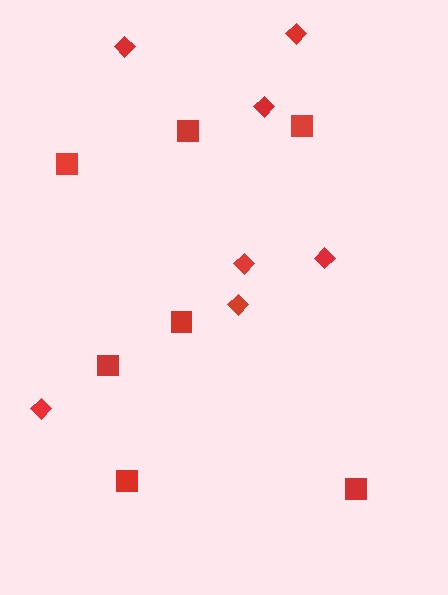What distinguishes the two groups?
There are 2 groups: one group of diamonds (7) and one group of squares (7).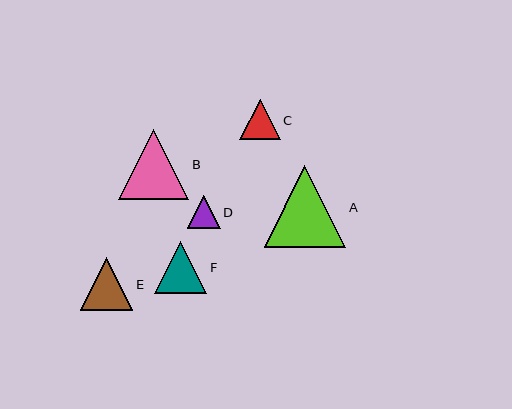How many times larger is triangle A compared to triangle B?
Triangle A is approximately 1.2 times the size of triangle B.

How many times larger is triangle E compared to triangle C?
Triangle E is approximately 1.3 times the size of triangle C.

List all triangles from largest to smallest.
From largest to smallest: A, B, E, F, C, D.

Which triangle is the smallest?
Triangle D is the smallest with a size of approximately 33 pixels.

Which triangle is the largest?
Triangle A is the largest with a size of approximately 82 pixels.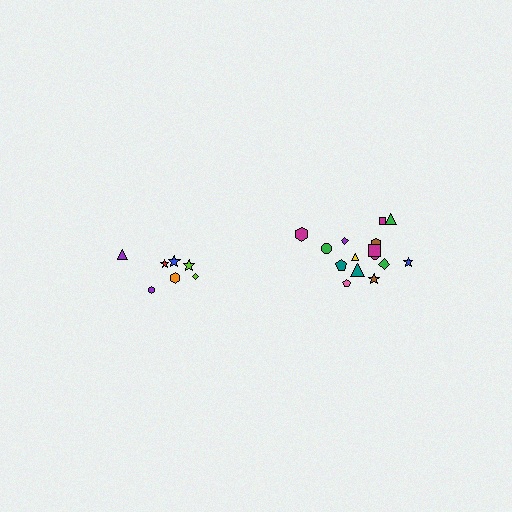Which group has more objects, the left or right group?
The right group.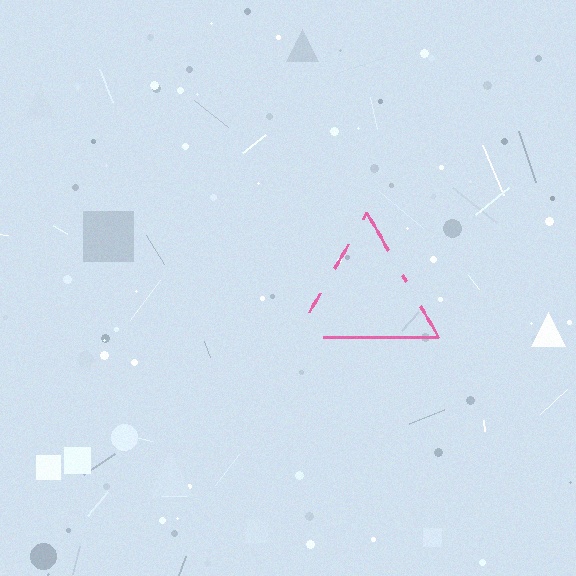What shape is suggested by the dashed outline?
The dashed outline suggests a triangle.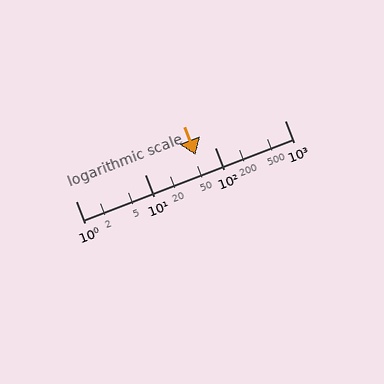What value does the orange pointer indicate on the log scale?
The pointer indicates approximately 53.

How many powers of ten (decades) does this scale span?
The scale spans 3 decades, from 1 to 1000.